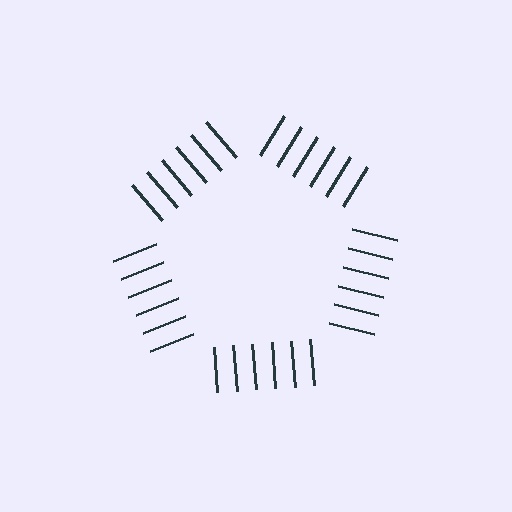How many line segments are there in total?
30 — 6 along each of the 5 edges.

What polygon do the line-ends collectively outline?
An illusory pentagon — the line segments terminate on its edges but no continuous stroke is drawn.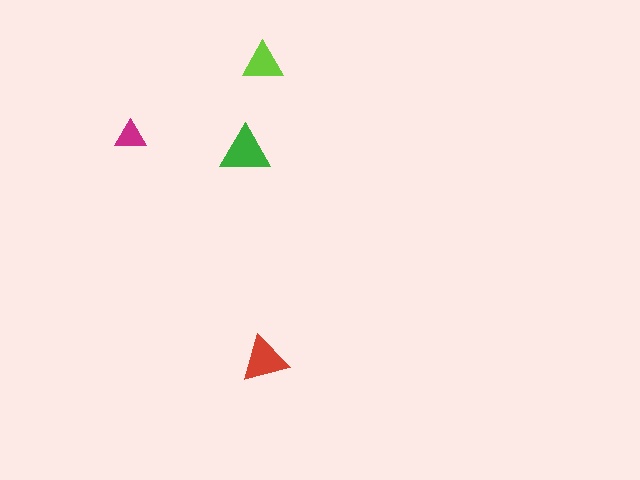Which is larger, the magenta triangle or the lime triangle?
The lime one.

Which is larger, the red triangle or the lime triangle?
The red one.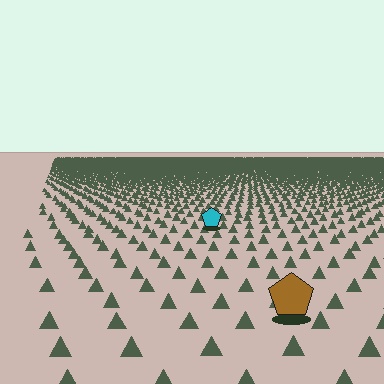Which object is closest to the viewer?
The brown pentagon is closest. The texture marks near it are larger and more spread out.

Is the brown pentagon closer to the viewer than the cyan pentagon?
Yes. The brown pentagon is closer — you can tell from the texture gradient: the ground texture is coarser near it.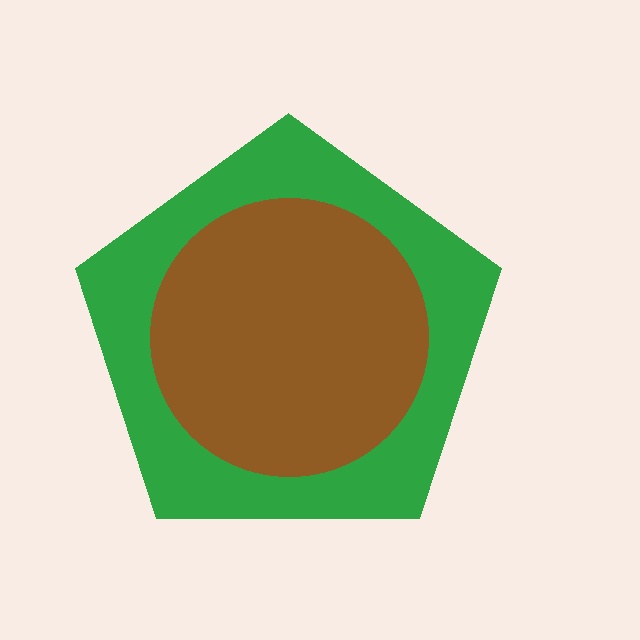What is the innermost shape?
The brown circle.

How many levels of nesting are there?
2.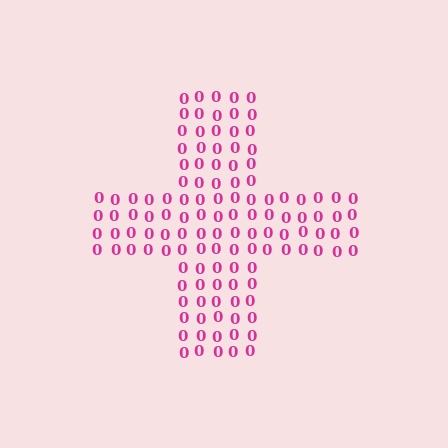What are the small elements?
The small elements are digit 0's.